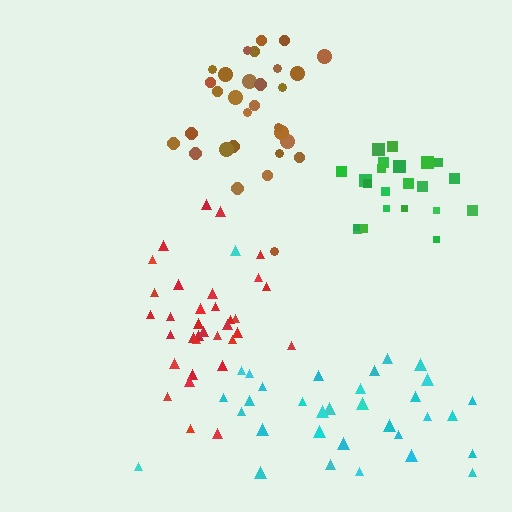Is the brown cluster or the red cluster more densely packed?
Red.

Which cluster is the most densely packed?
Green.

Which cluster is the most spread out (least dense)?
Cyan.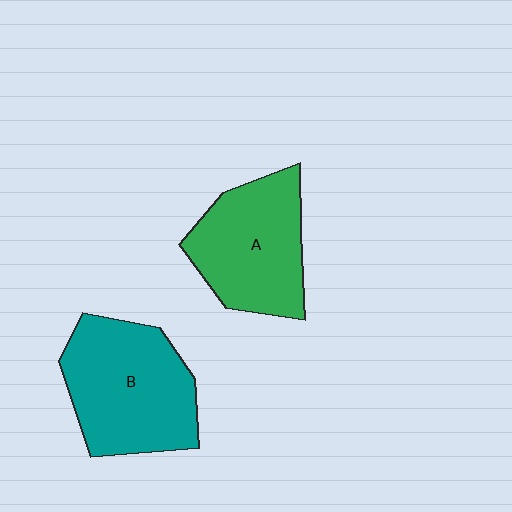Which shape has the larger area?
Shape B (teal).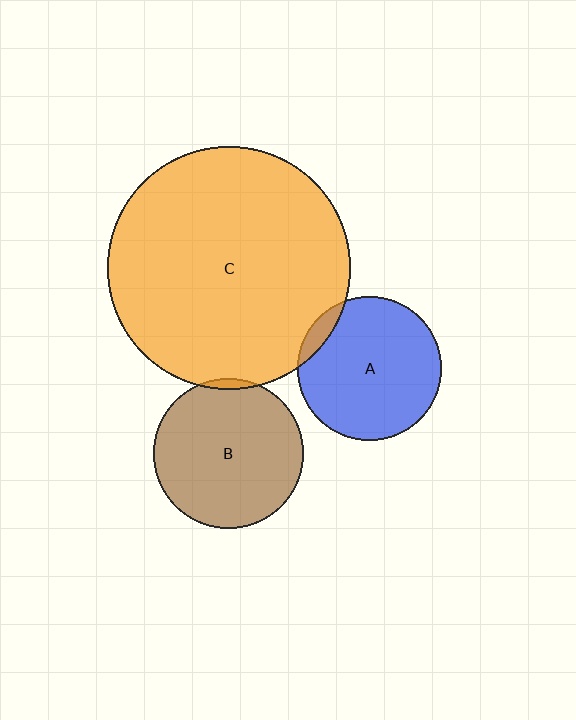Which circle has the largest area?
Circle C (orange).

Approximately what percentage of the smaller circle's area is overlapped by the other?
Approximately 5%.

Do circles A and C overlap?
Yes.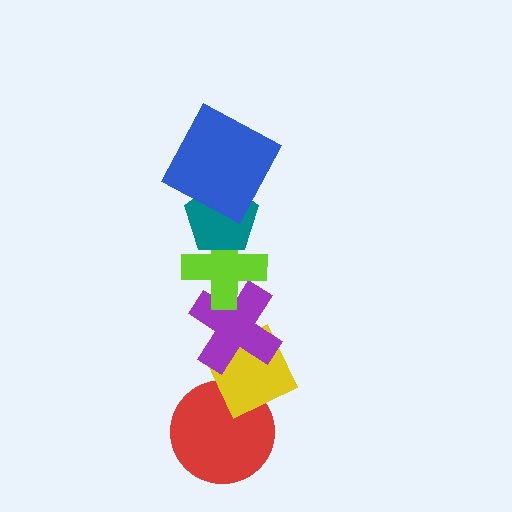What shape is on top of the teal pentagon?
The blue square is on top of the teal pentagon.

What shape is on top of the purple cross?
The lime cross is on top of the purple cross.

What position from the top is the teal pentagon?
The teal pentagon is 2nd from the top.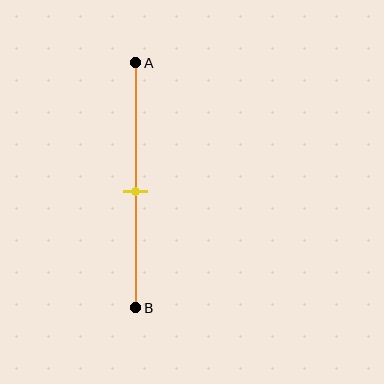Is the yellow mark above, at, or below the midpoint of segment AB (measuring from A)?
The yellow mark is approximately at the midpoint of segment AB.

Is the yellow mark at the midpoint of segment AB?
Yes, the mark is approximately at the midpoint.